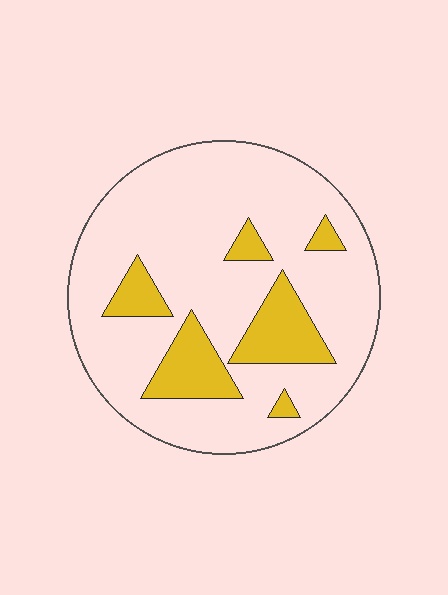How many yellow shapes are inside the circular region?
6.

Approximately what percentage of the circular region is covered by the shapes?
Approximately 20%.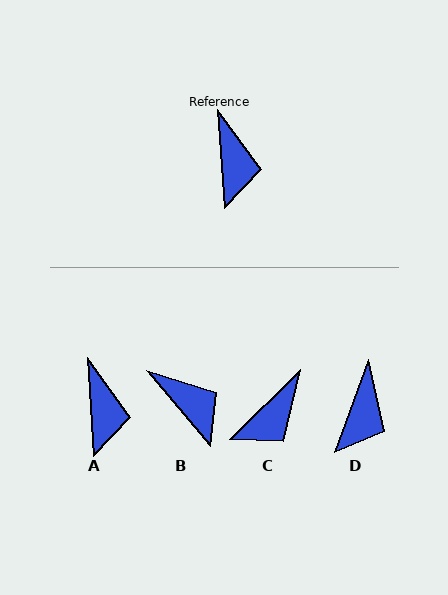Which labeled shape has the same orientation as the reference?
A.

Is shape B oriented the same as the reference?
No, it is off by about 37 degrees.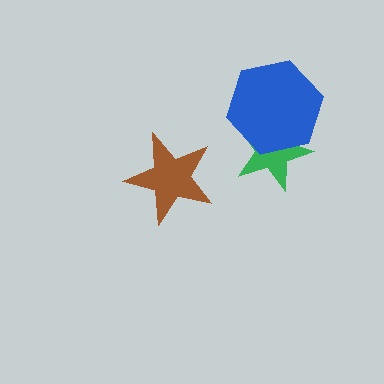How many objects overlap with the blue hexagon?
1 object overlaps with the blue hexagon.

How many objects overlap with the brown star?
0 objects overlap with the brown star.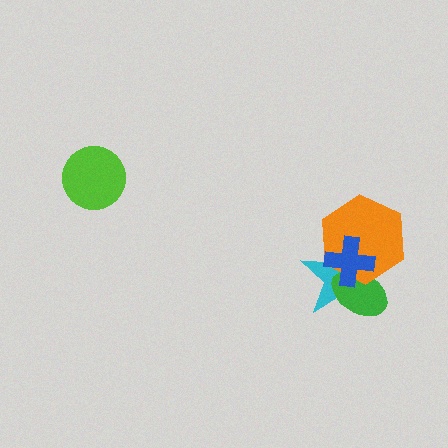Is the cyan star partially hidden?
Yes, it is partially covered by another shape.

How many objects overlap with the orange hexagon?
3 objects overlap with the orange hexagon.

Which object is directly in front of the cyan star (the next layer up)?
The green ellipse is directly in front of the cyan star.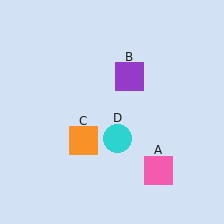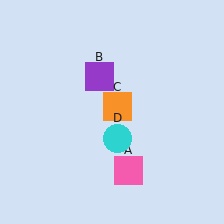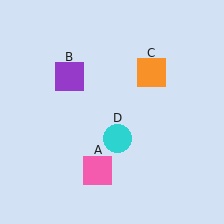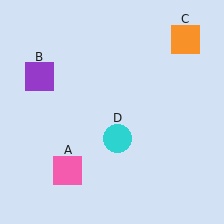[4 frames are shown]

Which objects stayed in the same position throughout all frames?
Cyan circle (object D) remained stationary.